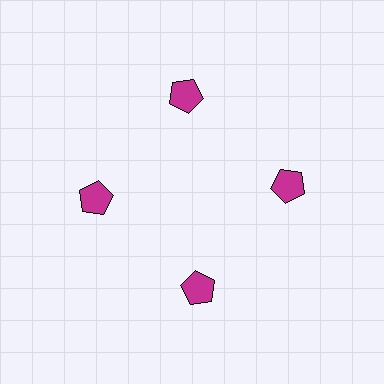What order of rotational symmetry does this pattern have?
This pattern has 4-fold rotational symmetry.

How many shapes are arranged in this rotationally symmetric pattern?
There are 4 shapes, arranged in 4 groups of 1.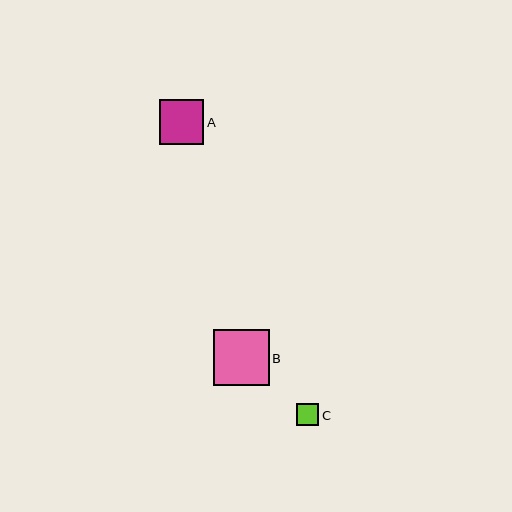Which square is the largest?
Square B is the largest with a size of approximately 56 pixels.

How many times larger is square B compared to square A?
Square B is approximately 1.3 times the size of square A.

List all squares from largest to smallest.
From largest to smallest: B, A, C.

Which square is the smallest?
Square C is the smallest with a size of approximately 22 pixels.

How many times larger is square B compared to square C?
Square B is approximately 2.5 times the size of square C.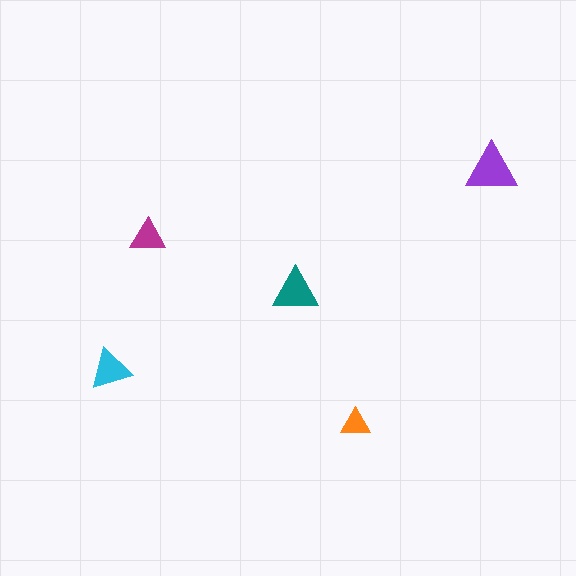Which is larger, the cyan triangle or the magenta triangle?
The cyan one.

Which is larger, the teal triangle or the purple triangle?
The purple one.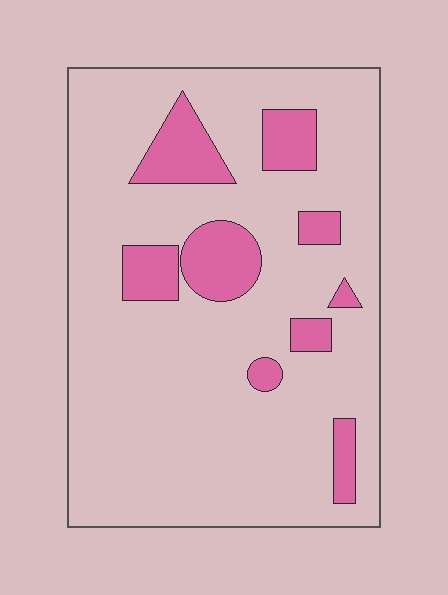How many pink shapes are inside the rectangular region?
9.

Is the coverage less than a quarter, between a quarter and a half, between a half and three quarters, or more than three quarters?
Less than a quarter.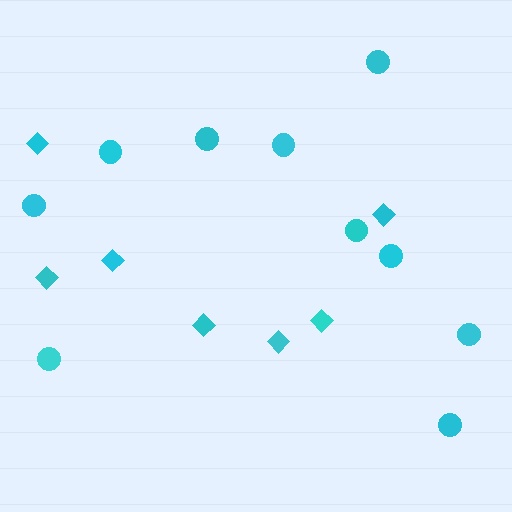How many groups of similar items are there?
There are 2 groups: one group of diamonds (7) and one group of circles (10).